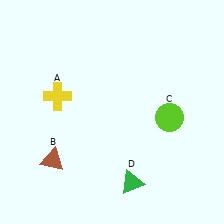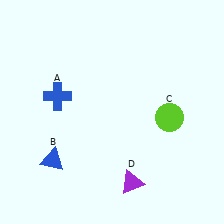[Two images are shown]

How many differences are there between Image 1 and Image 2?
There are 3 differences between the two images.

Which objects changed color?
A changed from yellow to blue. B changed from brown to blue. D changed from green to purple.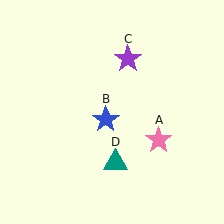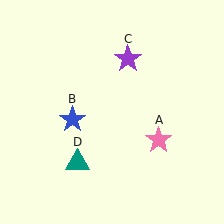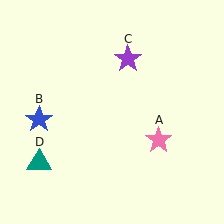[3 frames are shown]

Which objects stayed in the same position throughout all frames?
Pink star (object A) and purple star (object C) remained stationary.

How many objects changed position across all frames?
2 objects changed position: blue star (object B), teal triangle (object D).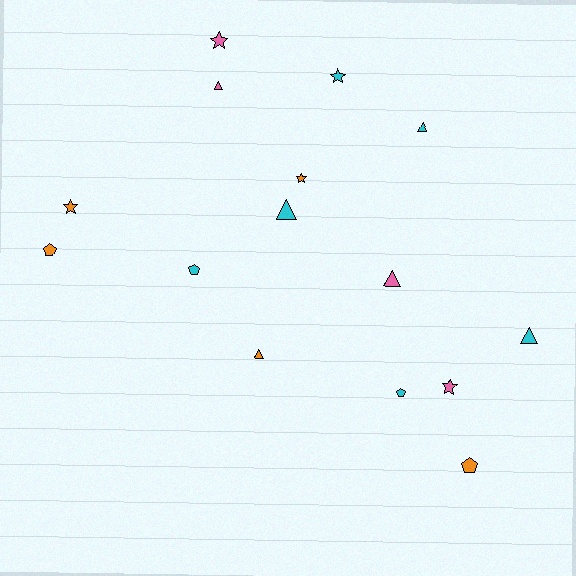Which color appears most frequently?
Cyan, with 6 objects.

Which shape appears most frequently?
Triangle, with 6 objects.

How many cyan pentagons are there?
There are 2 cyan pentagons.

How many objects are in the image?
There are 15 objects.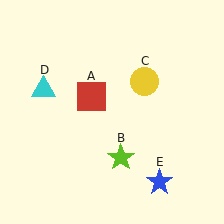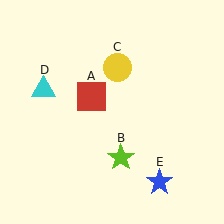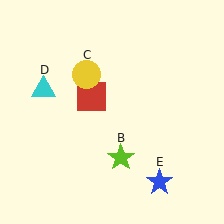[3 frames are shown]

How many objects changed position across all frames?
1 object changed position: yellow circle (object C).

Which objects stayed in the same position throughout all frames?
Red square (object A) and lime star (object B) and cyan triangle (object D) and blue star (object E) remained stationary.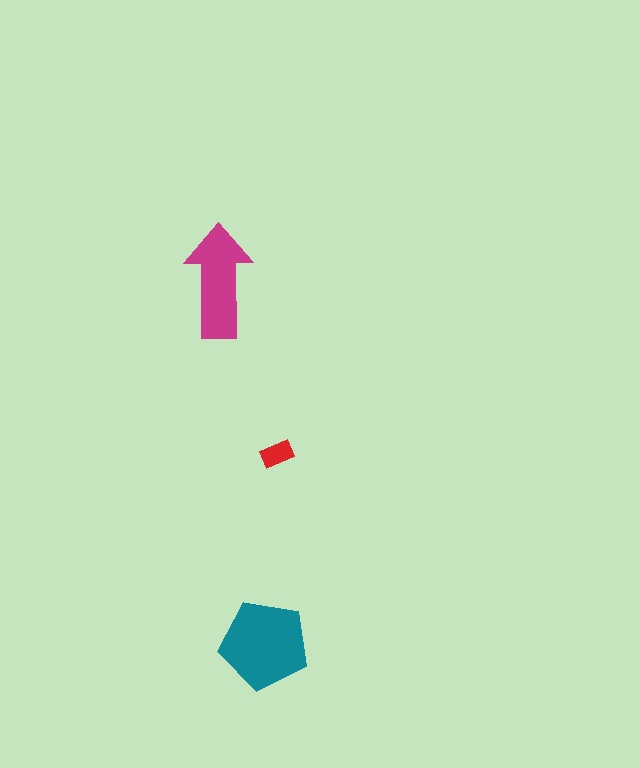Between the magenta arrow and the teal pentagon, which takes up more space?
The teal pentagon.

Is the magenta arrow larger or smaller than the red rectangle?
Larger.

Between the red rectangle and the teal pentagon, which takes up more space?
The teal pentagon.